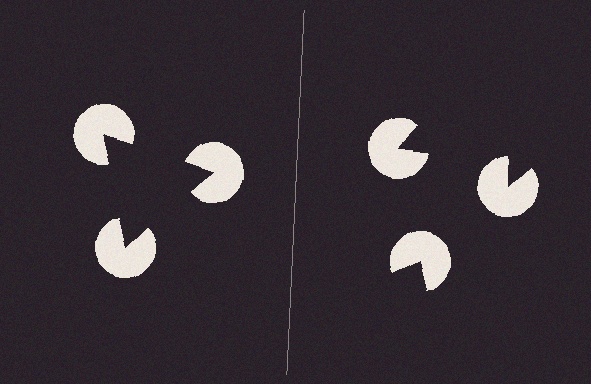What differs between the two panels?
The pac-man discs are positioned identically on both sides; only the wedge orientations differ. On the left they align to a triangle; on the right they are misaligned.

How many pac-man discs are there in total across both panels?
6 — 3 on each side.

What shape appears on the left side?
An illusory triangle.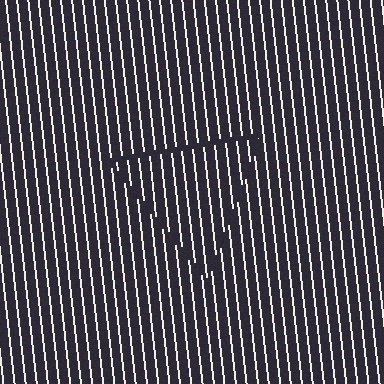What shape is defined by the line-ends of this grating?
An illusory triangle. The interior of the shape contains the same grating, shifted by half a period — the contour is defined by the phase discontinuity where line-ends from the inner and outer gratings abut.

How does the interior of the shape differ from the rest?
The interior of the shape contains the same grating, shifted by half a period — the contour is defined by the phase discontinuity where line-ends from the inner and outer gratings abut.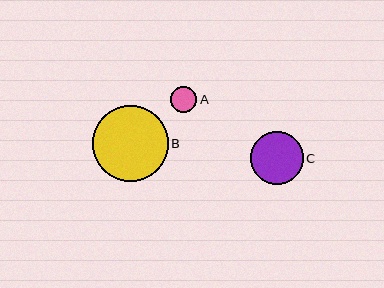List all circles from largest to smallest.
From largest to smallest: B, C, A.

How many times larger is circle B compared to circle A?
Circle B is approximately 2.9 times the size of circle A.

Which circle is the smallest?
Circle A is the smallest with a size of approximately 26 pixels.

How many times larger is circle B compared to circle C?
Circle B is approximately 1.4 times the size of circle C.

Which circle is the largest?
Circle B is the largest with a size of approximately 76 pixels.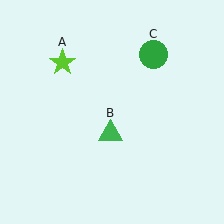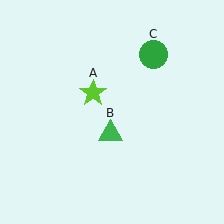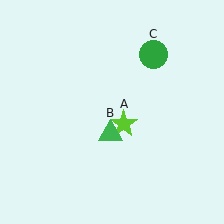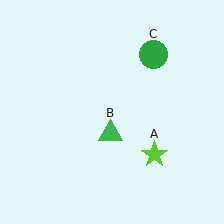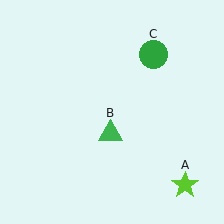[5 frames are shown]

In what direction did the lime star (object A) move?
The lime star (object A) moved down and to the right.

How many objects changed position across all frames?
1 object changed position: lime star (object A).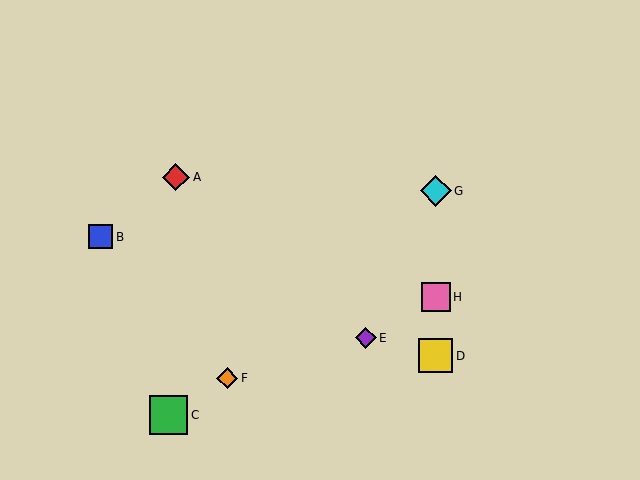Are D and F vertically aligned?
No, D is at x≈436 and F is at x≈227.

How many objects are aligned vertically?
3 objects (D, G, H) are aligned vertically.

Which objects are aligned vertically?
Objects D, G, H are aligned vertically.